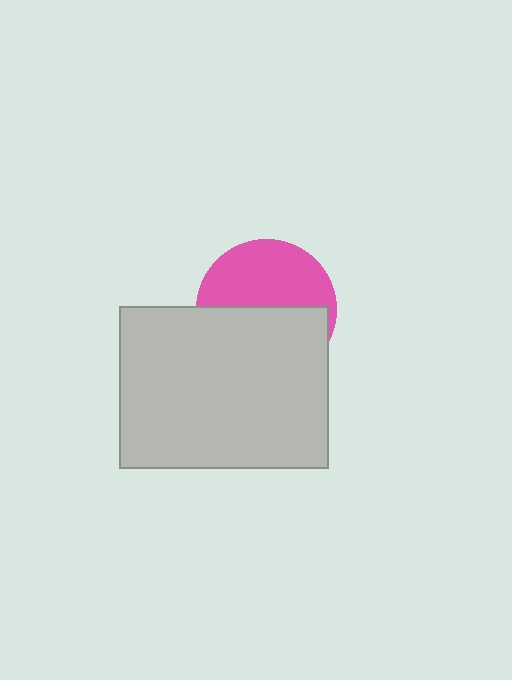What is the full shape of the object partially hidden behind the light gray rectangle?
The partially hidden object is a pink circle.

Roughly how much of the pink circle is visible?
About half of it is visible (roughly 48%).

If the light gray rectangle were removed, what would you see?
You would see the complete pink circle.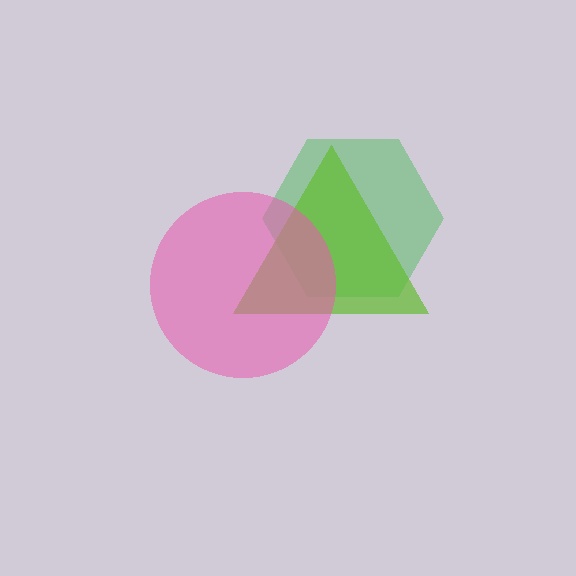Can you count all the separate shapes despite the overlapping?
Yes, there are 3 separate shapes.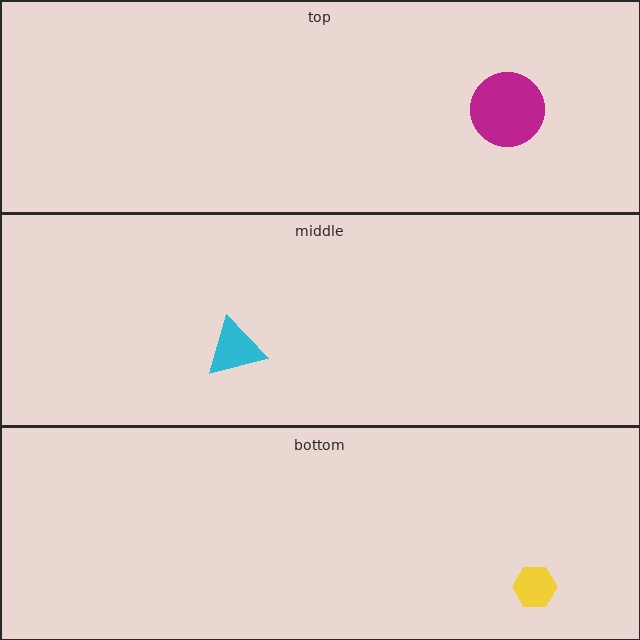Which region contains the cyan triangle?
The middle region.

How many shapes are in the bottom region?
1.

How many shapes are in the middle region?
1.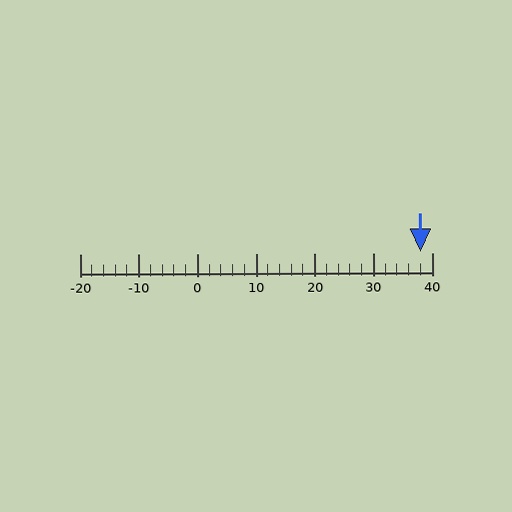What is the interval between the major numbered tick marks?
The major tick marks are spaced 10 units apart.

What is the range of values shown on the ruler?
The ruler shows values from -20 to 40.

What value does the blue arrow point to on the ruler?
The blue arrow points to approximately 38.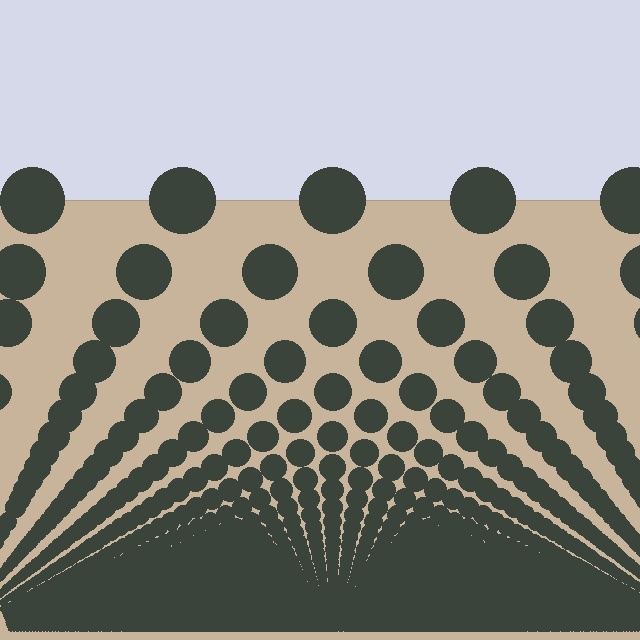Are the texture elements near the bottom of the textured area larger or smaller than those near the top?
Smaller. The gradient is inverted — elements near the bottom are smaller and denser.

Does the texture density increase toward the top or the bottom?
Density increases toward the bottom.